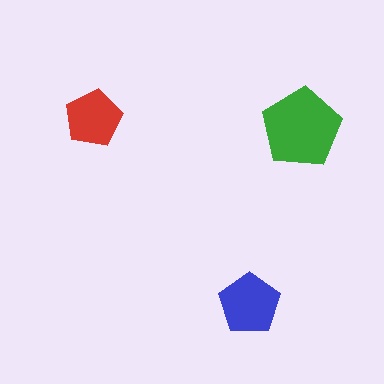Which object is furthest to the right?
The green pentagon is rightmost.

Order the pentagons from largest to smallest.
the green one, the blue one, the red one.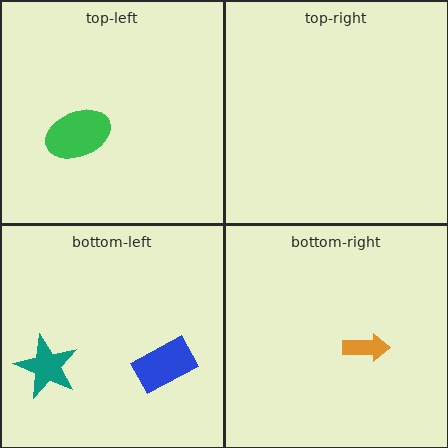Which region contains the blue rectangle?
The bottom-left region.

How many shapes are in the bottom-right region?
1.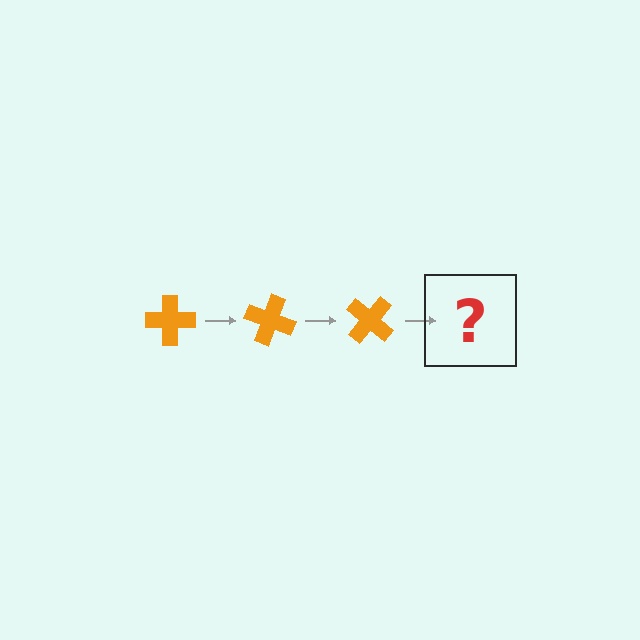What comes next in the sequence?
The next element should be an orange cross rotated 60 degrees.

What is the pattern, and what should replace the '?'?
The pattern is that the cross rotates 20 degrees each step. The '?' should be an orange cross rotated 60 degrees.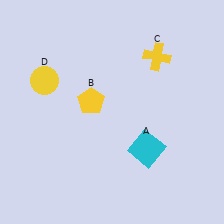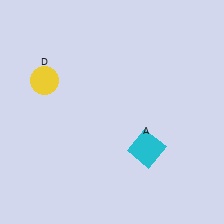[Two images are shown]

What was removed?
The yellow pentagon (B), the yellow cross (C) were removed in Image 2.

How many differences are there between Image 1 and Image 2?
There are 2 differences between the two images.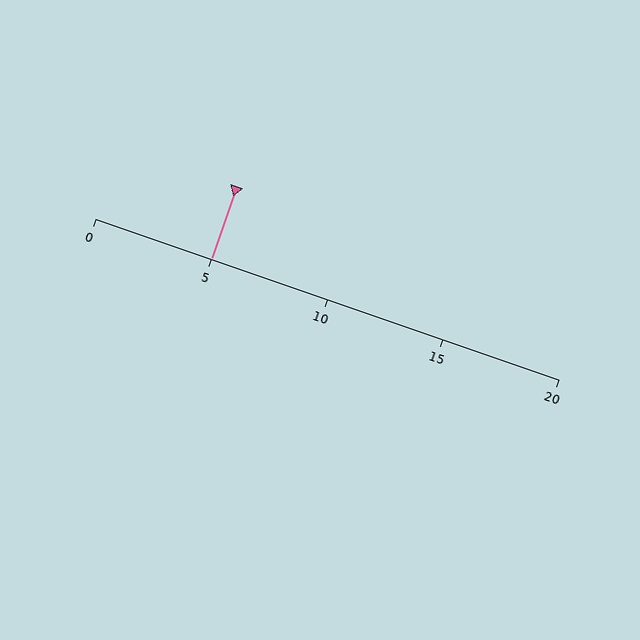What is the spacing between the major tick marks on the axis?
The major ticks are spaced 5 apart.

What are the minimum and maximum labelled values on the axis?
The axis runs from 0 to 20.